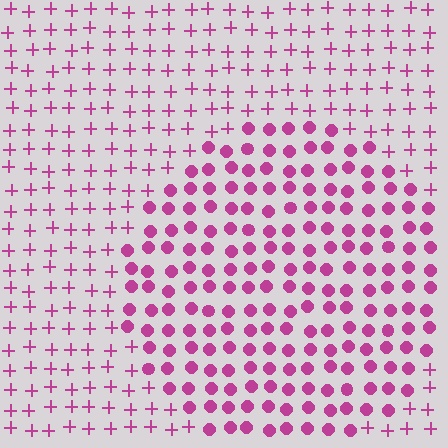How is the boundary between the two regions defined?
The boundary is defined by a change in element shape: circles inside vs. plus signs outside. All elements share the same color and spacing.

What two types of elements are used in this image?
The image uses circles inside the circle region and plus signs outside it.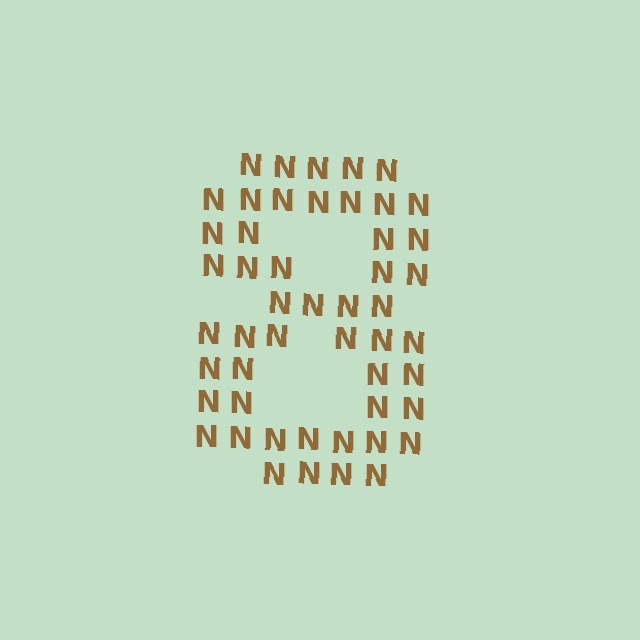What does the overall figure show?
The overall figure shows the digit 8.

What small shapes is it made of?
It is made of small letter N's.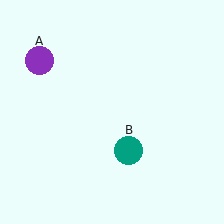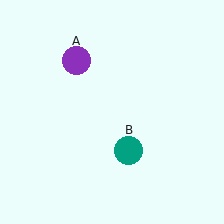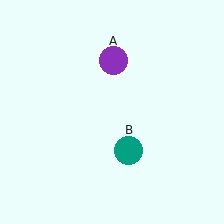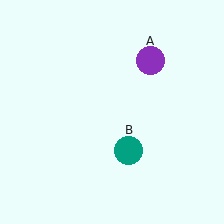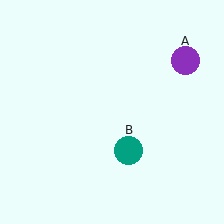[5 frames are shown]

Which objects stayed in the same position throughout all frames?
Teal circle (object B) remained stationary.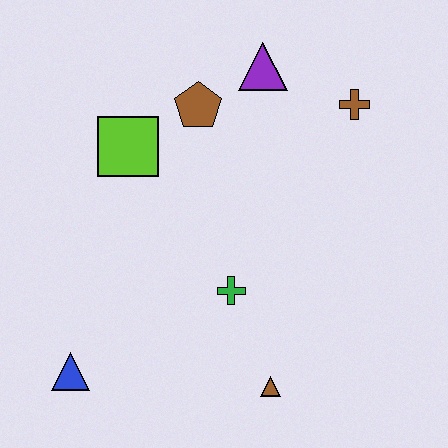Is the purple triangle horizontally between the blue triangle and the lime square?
No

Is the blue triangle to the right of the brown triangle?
No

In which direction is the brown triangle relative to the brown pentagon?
The brown triangle is below the brown pentagon.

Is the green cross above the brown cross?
No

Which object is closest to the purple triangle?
The brown pentagon is closest to the purple triangle.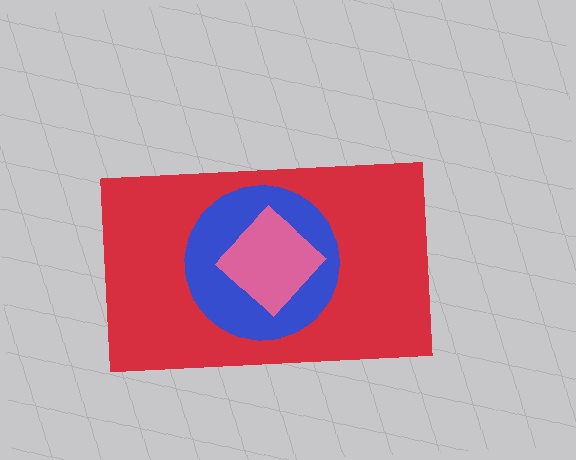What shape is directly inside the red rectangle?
The blue circle.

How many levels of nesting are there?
3.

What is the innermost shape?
The pink diamond.